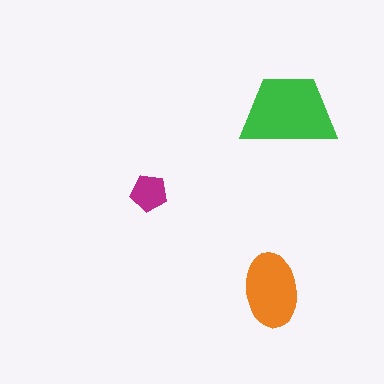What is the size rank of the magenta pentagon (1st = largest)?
3rd.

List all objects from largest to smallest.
The green trapezoid, the orange ellipse, the magenta pentagon.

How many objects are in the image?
There are 3 objects in the image.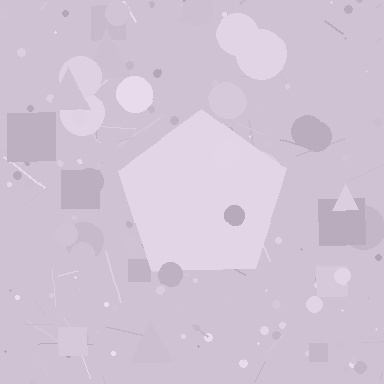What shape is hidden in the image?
A pentagon is hidden in the image.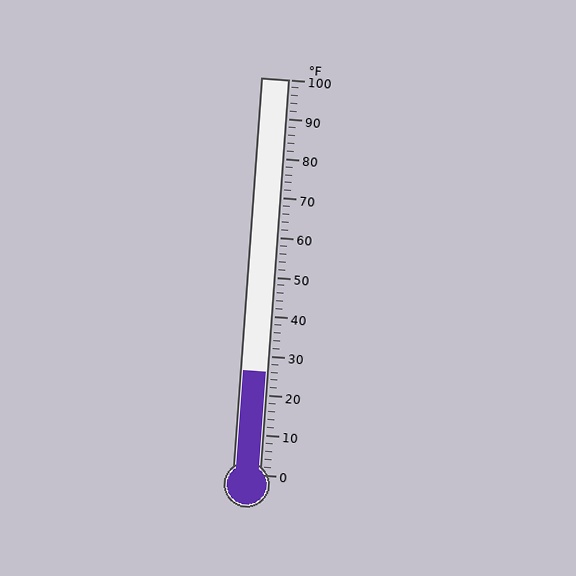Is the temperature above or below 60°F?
The temperature is below 60°F.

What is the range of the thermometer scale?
The thermometer scale ranges from 0°F to 100°F.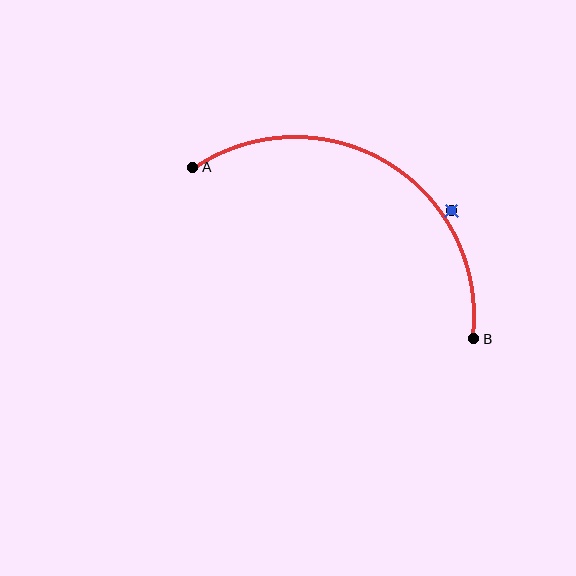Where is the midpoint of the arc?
The arc midpoint is the point on the curve farthest from the straight line joining A and B. It sits above that line.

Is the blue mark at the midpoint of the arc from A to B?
No — the blue mark does not lie on the arc at all. It sits slightly outside the curve.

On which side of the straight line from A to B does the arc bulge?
The arc bulges above the straight line connecting A and B.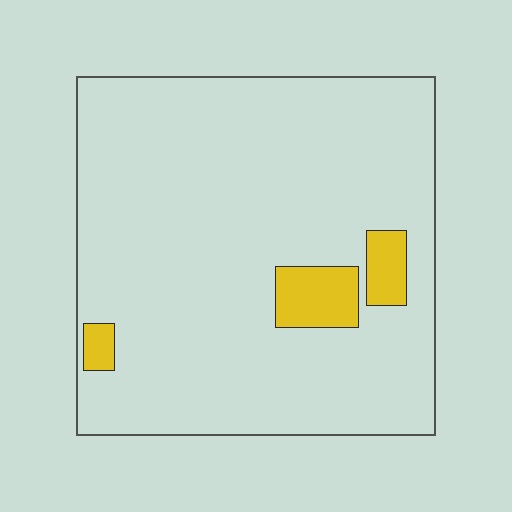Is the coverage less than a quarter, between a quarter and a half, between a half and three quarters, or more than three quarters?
Less than a quarter.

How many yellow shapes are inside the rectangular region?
3.